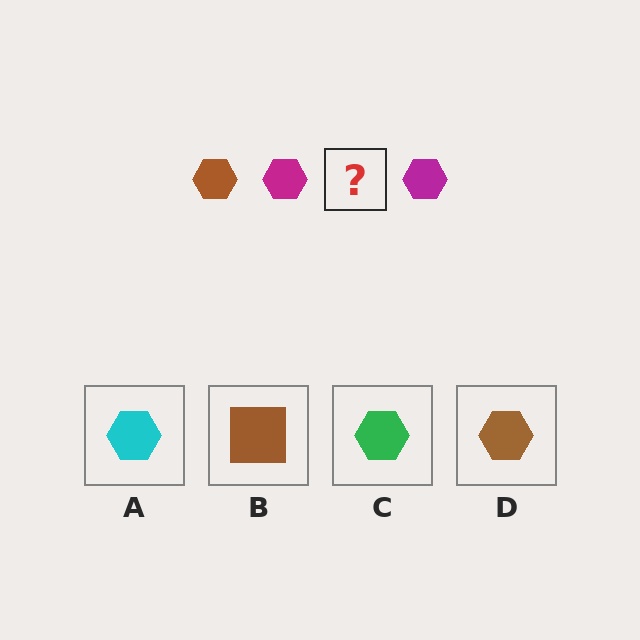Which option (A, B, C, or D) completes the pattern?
D.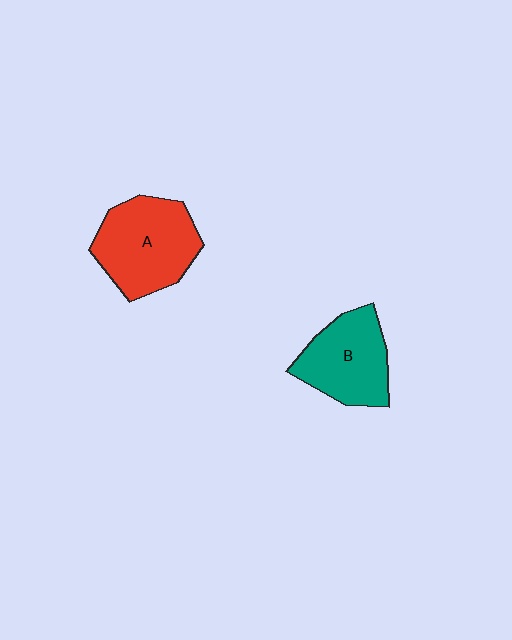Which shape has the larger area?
Shape A (red).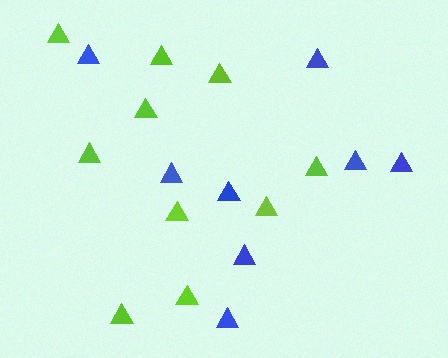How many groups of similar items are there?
There are 2 groups: one group of blue triangles (8) and one group of lime triangles (10).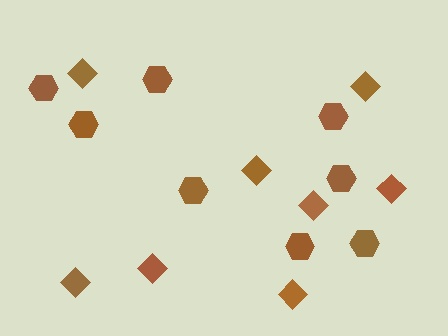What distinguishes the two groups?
There are 2 groups: one group of hexagons (8) and one group of diamonds (8).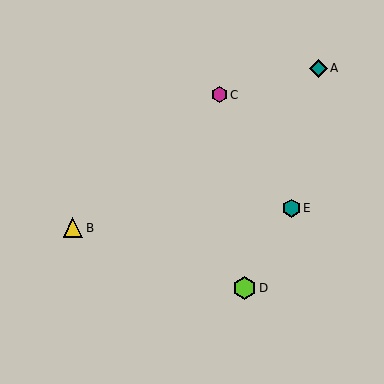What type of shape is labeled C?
Shape C is a magenta hexagon.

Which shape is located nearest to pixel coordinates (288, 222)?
The teal hexagon (labeled E) at (291, 208) is nearest to that location.